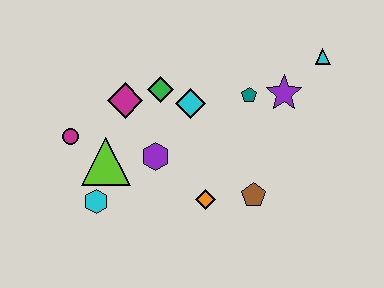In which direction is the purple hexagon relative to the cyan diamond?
The purple hexagon is below the cyan diamond.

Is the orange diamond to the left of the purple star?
Yes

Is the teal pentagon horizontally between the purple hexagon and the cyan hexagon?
No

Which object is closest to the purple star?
The teal pentagon is closest to the purple star.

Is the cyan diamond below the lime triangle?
No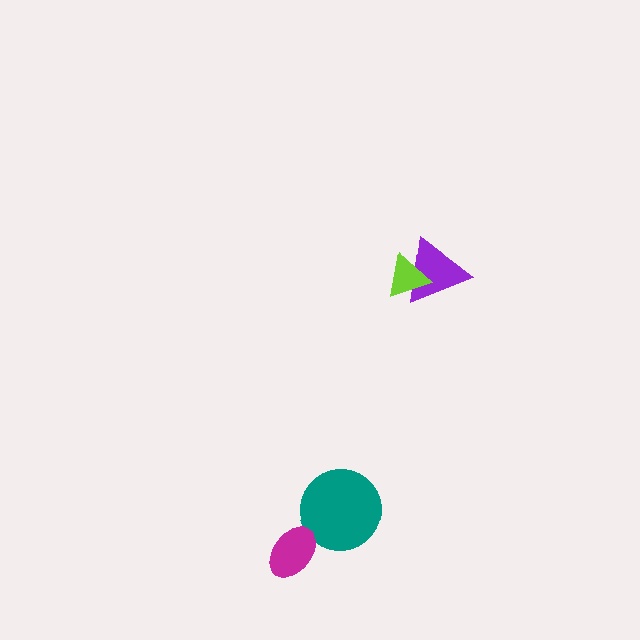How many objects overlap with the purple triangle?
1 object overlaps with the purple triangle.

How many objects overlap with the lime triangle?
1 object overlaps with the lime triangle.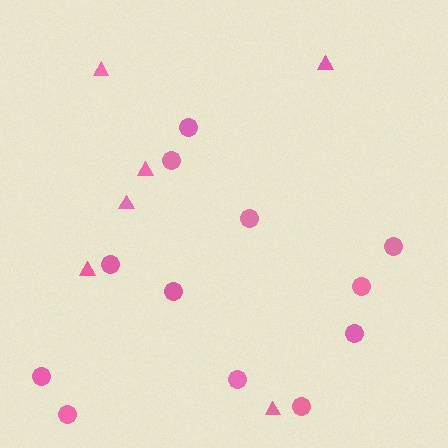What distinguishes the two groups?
There are 2 groups: one group of circles (12) and one group of triangles (6).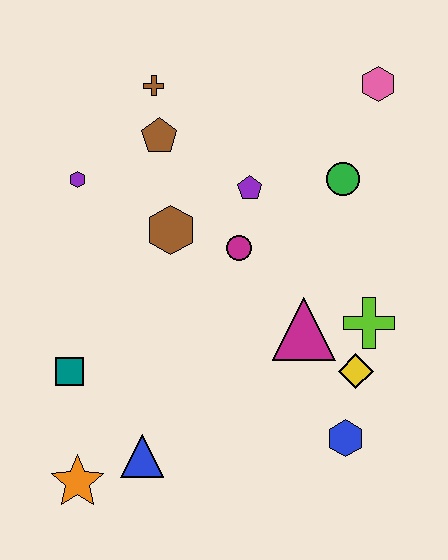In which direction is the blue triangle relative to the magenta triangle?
The blue triangle is to the left of the magenta triangle.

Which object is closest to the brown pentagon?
The brown cross is closest to the brown pentagon.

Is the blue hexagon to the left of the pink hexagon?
Yes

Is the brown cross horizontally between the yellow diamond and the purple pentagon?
No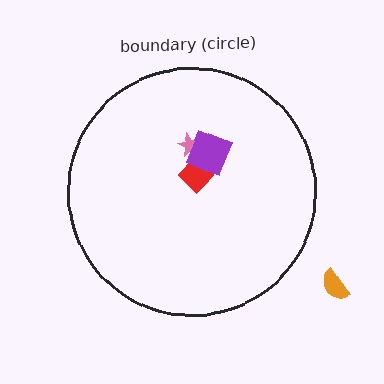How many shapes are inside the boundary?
3 inside, 1 outside.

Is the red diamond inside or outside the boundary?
Inside.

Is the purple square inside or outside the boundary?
Inside.